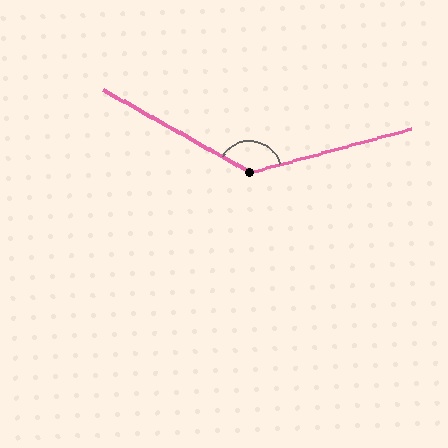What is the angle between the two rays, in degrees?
Approximately 136 degrees.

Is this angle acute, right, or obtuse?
It is obtuse.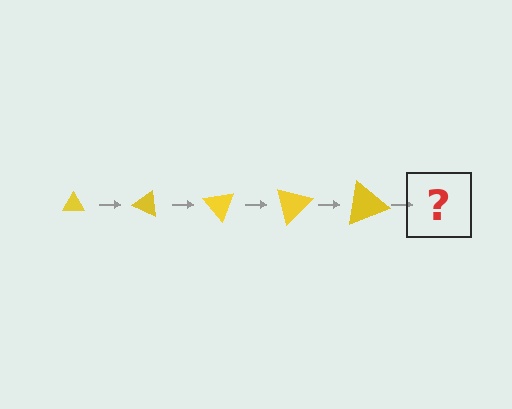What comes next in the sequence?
The next element should be a triangle, larger than the previous one and rotated 125 degrees from the start.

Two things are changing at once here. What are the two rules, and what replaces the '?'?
The two rules are that the triangle grows larger each step and it rotates 25 degrees each step. The '?' should be a triangle, larger than the previous one and rotated 125 degrees from the start.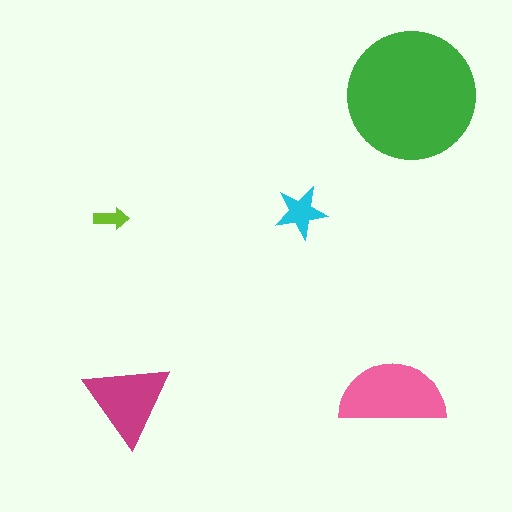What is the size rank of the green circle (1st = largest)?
1st.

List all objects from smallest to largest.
The lime arrow, the cyan star, the magenta triangle, the pink semicircle, the green circle.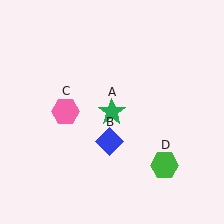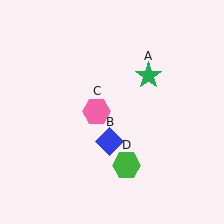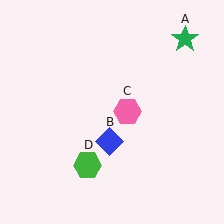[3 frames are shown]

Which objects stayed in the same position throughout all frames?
Blue diamond (object B) remained stationary.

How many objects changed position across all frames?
3 objects changed position: green star (object A), pink hexagon (object C), green hexagon (object D).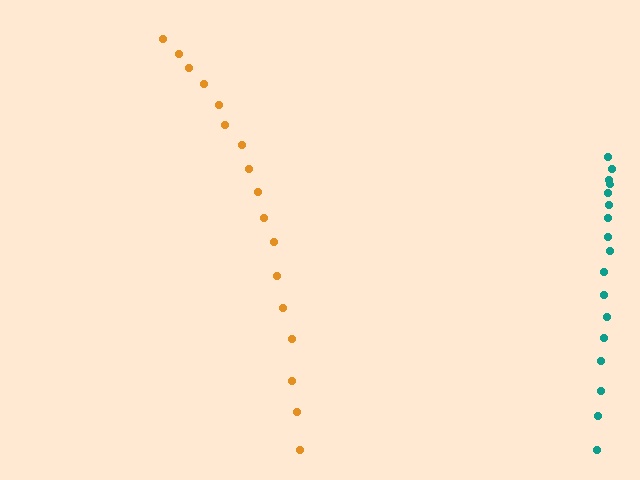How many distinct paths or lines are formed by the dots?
There are 2 distinct paths.